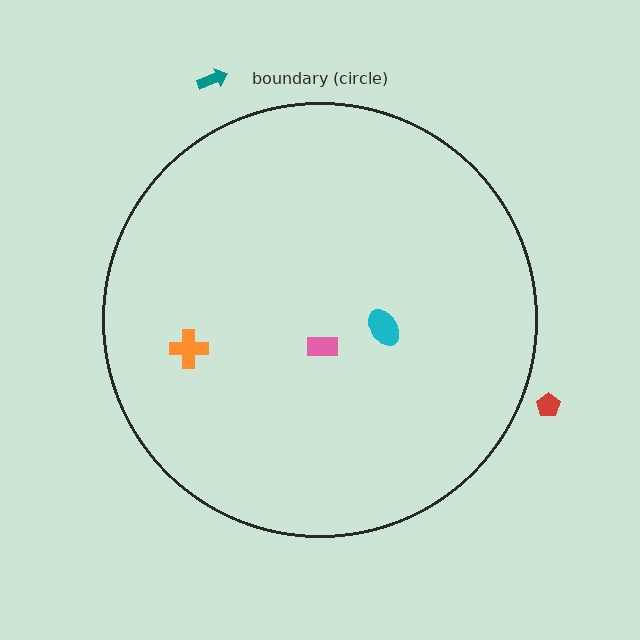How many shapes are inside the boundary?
3 inside, 2 outside.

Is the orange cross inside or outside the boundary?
Inside.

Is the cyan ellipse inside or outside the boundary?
Inside.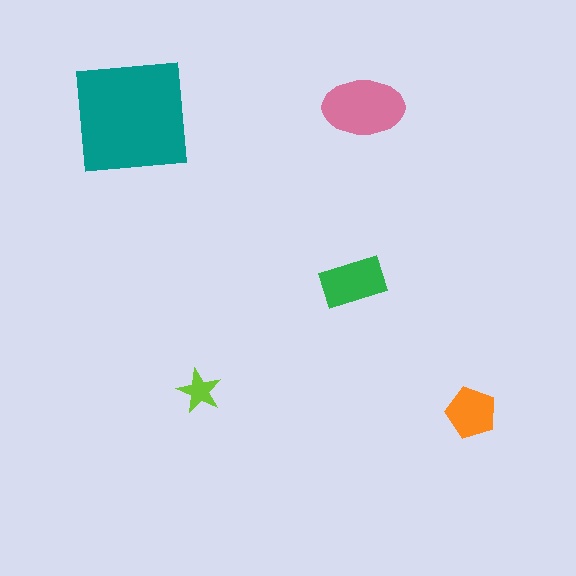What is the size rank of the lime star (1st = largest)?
5th.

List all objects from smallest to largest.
The lime star, the orange pentagon, the green rectangle, the pink ellipse, the teal square.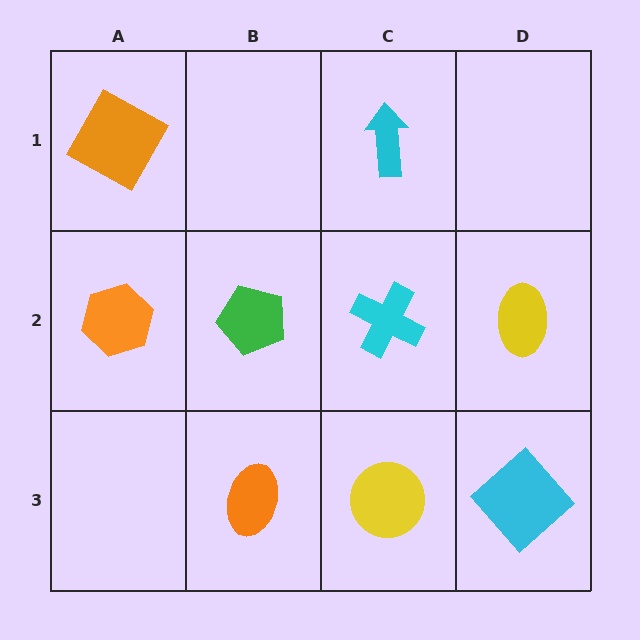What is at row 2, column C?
A cyan cross.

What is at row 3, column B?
An orange ellipse.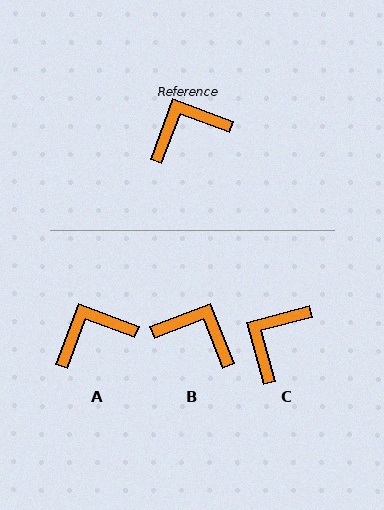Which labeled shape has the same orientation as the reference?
A.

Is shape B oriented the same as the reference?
No, it is off by about 48 degrees.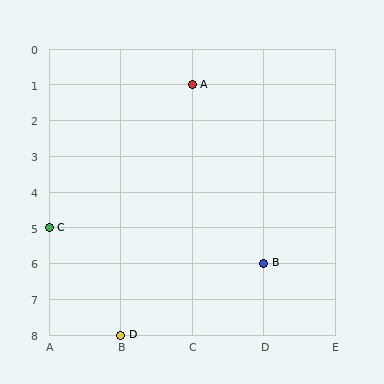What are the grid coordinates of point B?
Point B is at grid coordinates (D, 6).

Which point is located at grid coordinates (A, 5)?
Point C is at (A, 5).